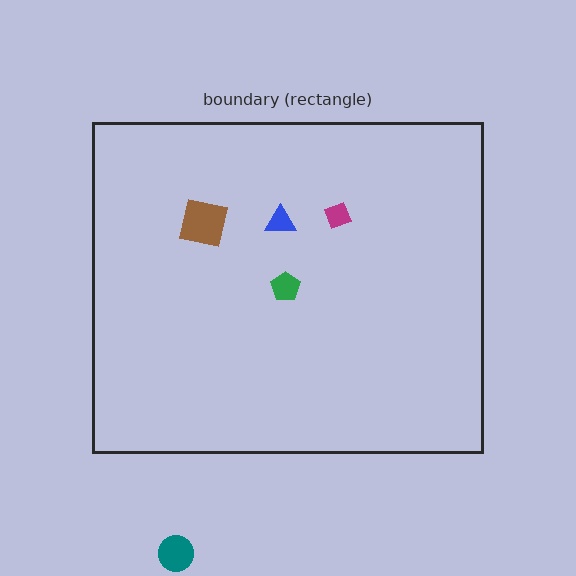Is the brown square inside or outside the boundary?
Inside.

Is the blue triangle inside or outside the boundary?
Inside.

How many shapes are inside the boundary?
4 inside, 1 outside.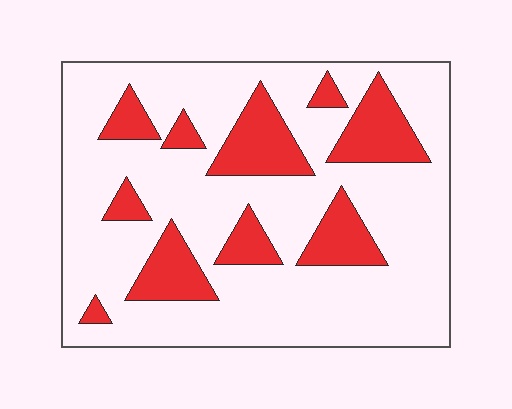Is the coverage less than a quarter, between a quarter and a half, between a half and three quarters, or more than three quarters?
Less than a quarter.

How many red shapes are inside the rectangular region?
10.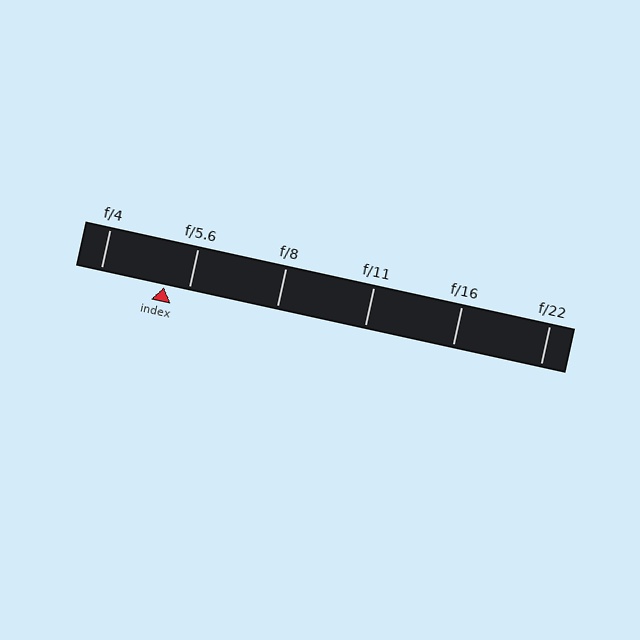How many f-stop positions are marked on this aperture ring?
There are 6 f-stop positions marked.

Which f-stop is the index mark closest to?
The index mark is closest to f/5.6.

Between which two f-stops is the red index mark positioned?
The index mark is between f/4 and f/5.6.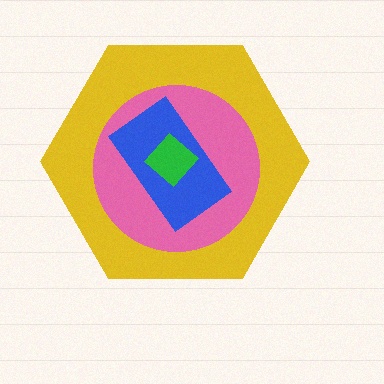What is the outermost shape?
The yellow hexagon.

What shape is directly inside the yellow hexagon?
The pink circle.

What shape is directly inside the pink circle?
The blue rectangle.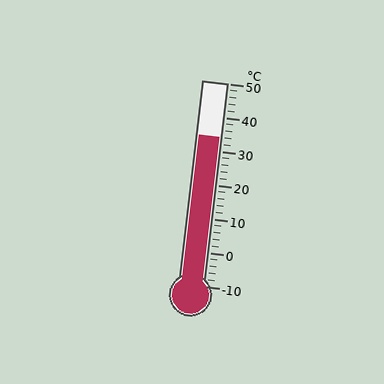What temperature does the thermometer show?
The thermometer shows approximately 34°C.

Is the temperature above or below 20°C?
The temperature is above 20°C.